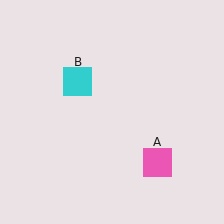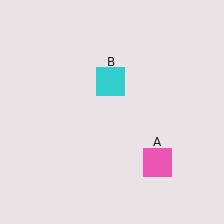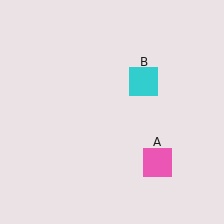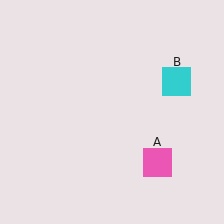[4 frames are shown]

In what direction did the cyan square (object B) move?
The cyan square (object B) moved right.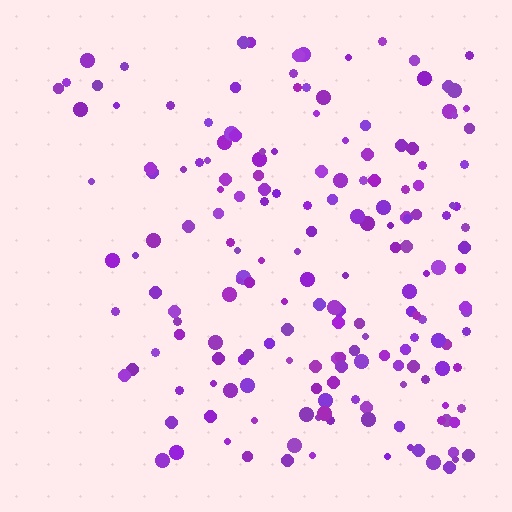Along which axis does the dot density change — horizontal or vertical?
Horizontal.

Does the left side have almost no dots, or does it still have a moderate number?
Still a moderate number, just noticeably fewer than the right.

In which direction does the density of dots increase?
From left to right, with the right side densest.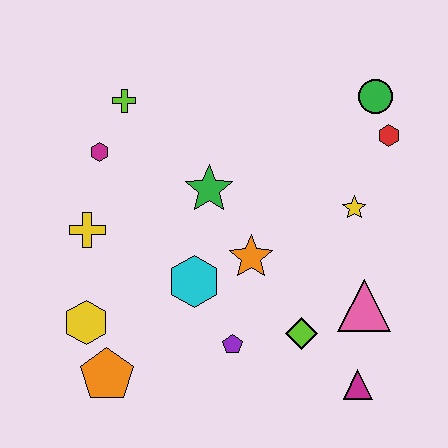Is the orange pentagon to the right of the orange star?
No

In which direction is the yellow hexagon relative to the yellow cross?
The yellow hexagon is below the yellow cross.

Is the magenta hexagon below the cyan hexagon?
No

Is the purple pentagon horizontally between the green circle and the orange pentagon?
Yes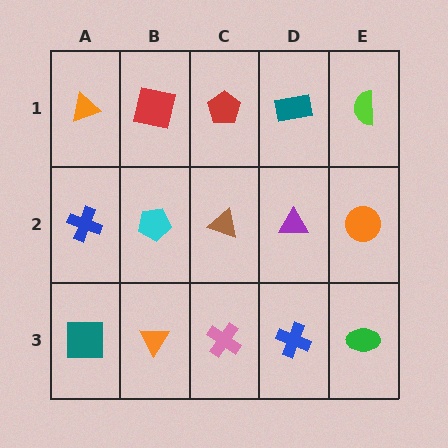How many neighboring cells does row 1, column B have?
3.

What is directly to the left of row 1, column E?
A teal rectangle.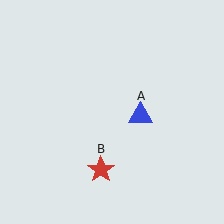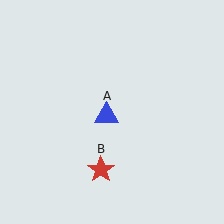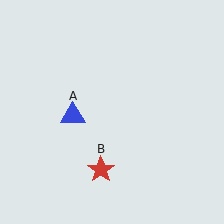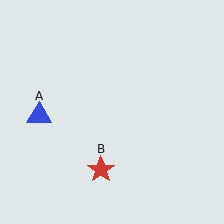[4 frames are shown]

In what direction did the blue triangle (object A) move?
The blue triangle (object A) moved left.